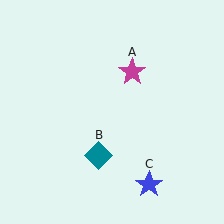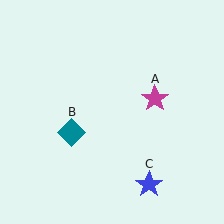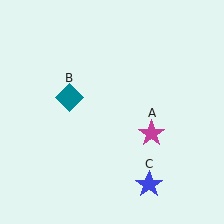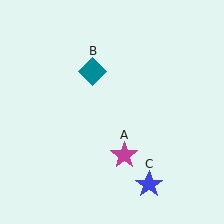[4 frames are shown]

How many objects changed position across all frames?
2 objects changed position: magenta star (object A), teal diamond (object B).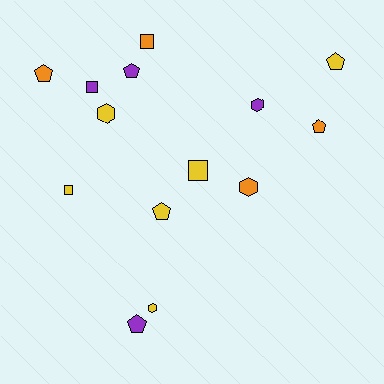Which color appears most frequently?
Yellow, with 6 objects.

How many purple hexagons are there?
There is 1 purple hexagon.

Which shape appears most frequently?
Pentagon, with 6 objects.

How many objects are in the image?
There are 14 objects.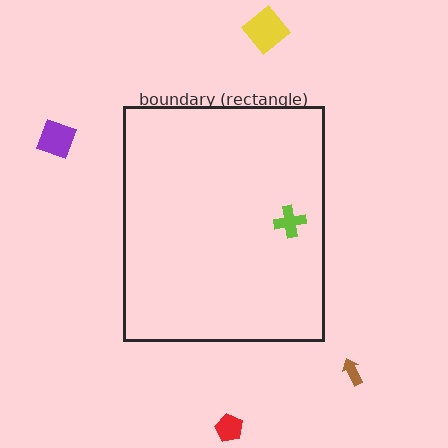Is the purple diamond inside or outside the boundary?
Outside.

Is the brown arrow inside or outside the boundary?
Outside.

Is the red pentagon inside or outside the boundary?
Outside.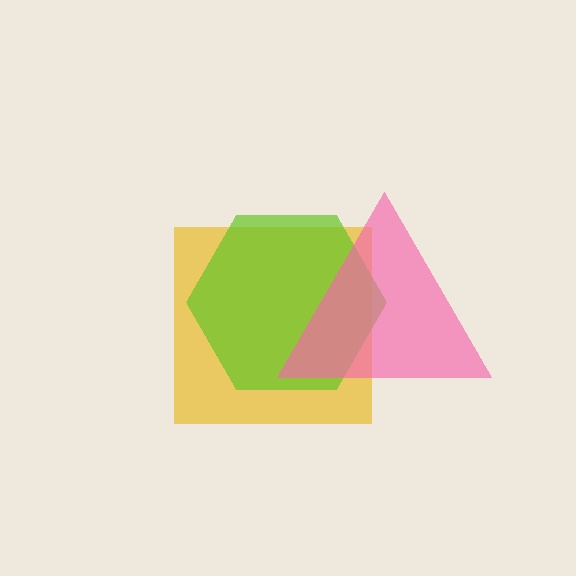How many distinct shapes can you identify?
There are 3 distinct shapes: a yellow square, a lime hexagon, a pink triangle.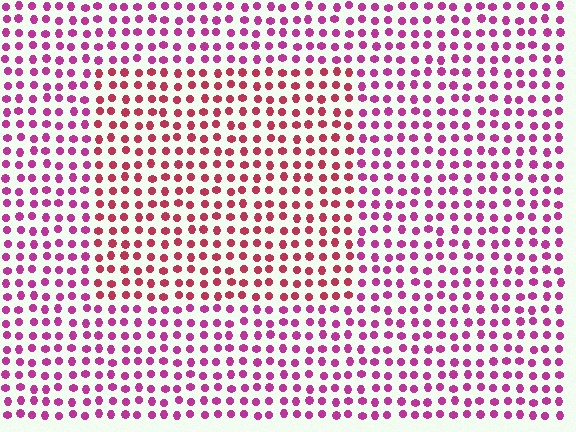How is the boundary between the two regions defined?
The boundary is defined purely by a slight shift in hue (about 30 degrees). Spacing, size, and orientation are identical on both sides.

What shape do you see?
I see a rectangle.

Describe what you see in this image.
The image is filled with small magenta elements in a uniform arrangement. A rectangle-shaped region is visible where the elements are tinted to a slightly different hue, forming a subtle color boundary.